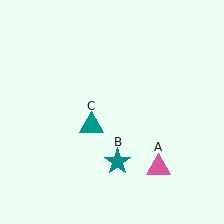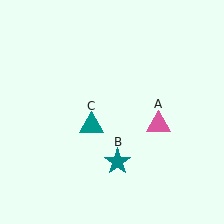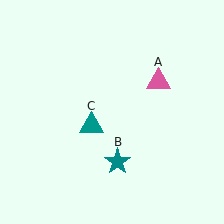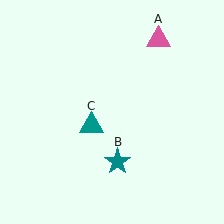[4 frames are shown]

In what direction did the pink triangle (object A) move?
The pink triangle (object A) moved up.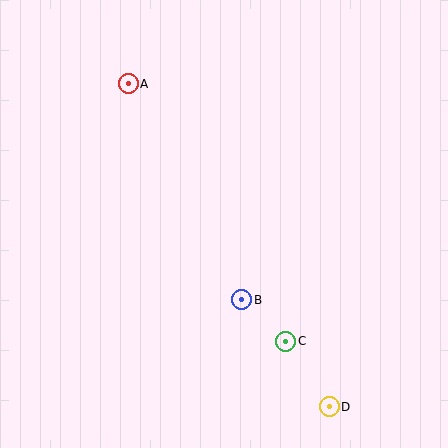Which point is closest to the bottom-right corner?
Point D is closest to the bottom-right corner.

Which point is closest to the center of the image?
Point B at (242, 300) is closest to the center.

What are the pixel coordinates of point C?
Point C is at (286, 341).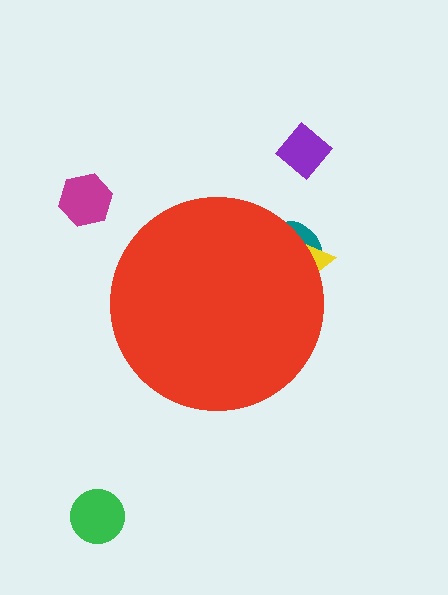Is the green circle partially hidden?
No, the green circle is fully visible.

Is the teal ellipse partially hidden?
Yes, the teal ellipse is partially hidden behind the red circle.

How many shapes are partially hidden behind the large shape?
2 shapes are partially hidden.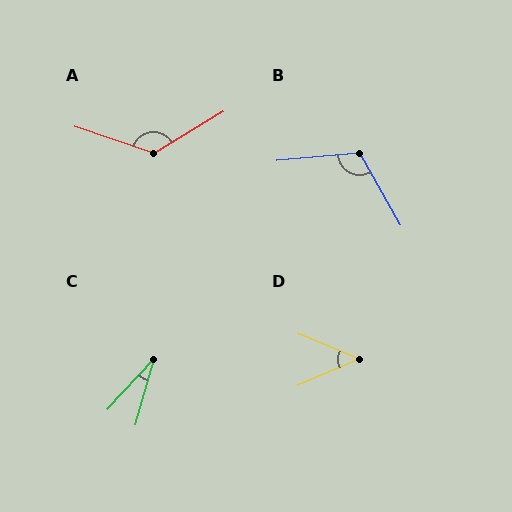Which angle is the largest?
A, at approximately 130 degrees.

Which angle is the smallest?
C, at approximately 27 degrees.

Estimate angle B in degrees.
Approximately 114 degrees.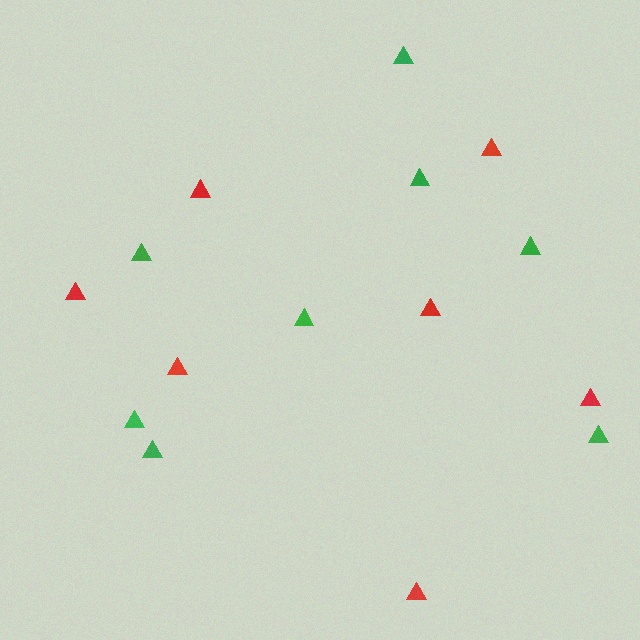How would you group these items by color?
There are 2 groups: one group of green triangles (8) and one group of red triangles (7).